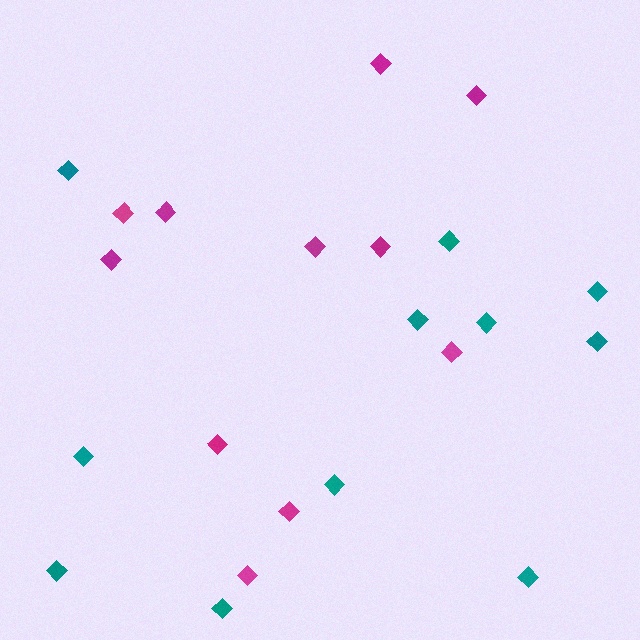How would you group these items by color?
There are 2 groups: one group of teal diamonds (11) and one group of magenta diamonds (11).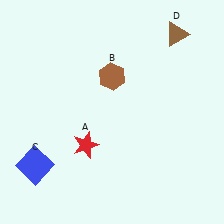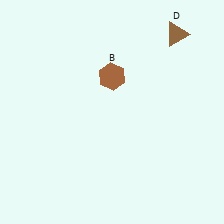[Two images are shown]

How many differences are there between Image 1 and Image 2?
There are 2 differences between the two images.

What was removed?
The red star (A), the blue square (C) were removed in Image 2.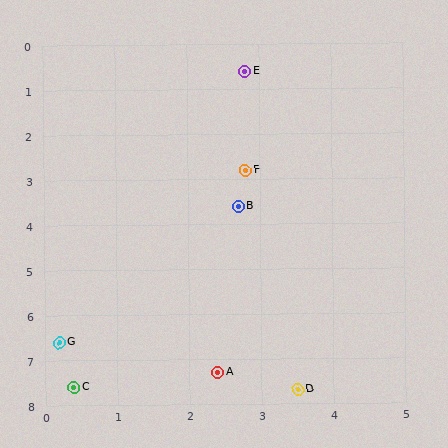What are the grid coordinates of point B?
Point B is at approximately (2.7, 3.6).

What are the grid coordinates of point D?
Point D is at approximately (3.5, 7.7).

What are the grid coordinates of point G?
Point G is at approximately (0.2, 6.6).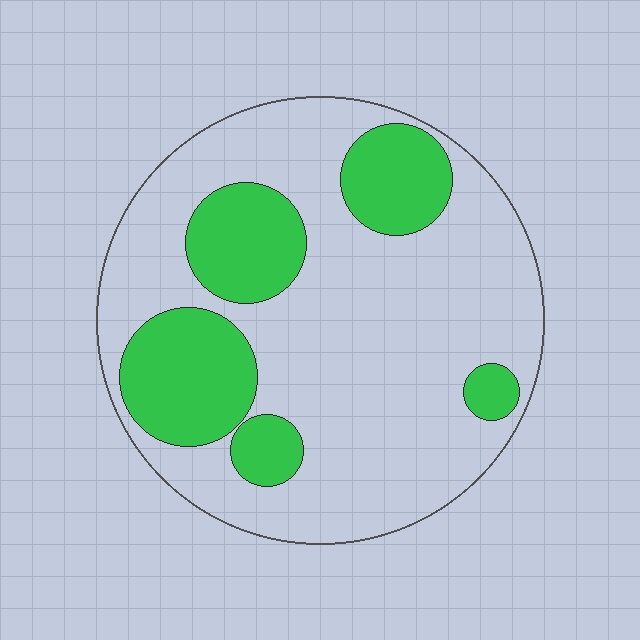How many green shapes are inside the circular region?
5.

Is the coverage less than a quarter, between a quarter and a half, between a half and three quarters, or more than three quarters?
Between a quarter and a half.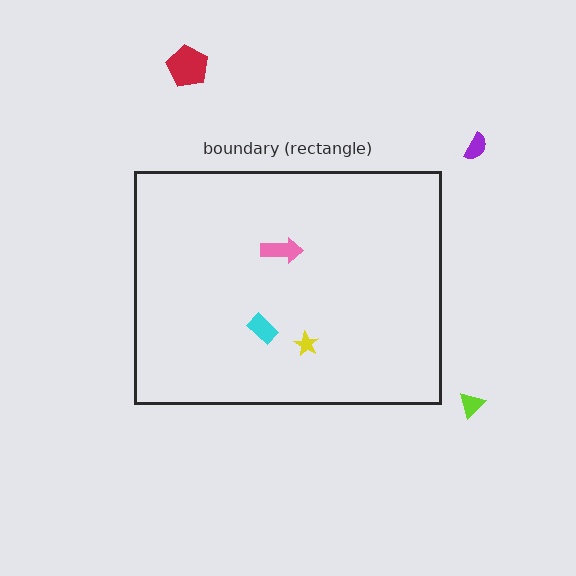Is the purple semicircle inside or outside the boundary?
Outside.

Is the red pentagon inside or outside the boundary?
Outside.